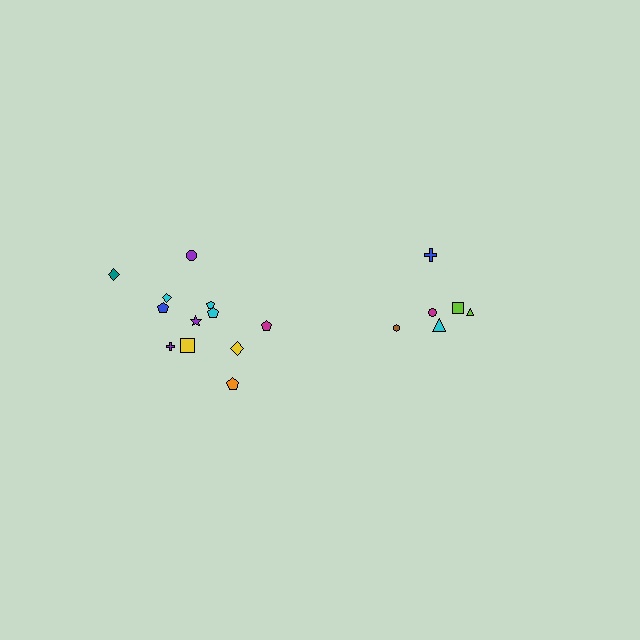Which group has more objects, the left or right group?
The left group.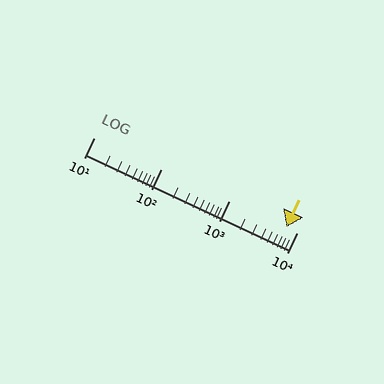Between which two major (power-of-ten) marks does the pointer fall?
The pointer is between 1000 and 10000.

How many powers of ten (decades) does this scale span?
The scale spans 3 decades, from 10 to 10000.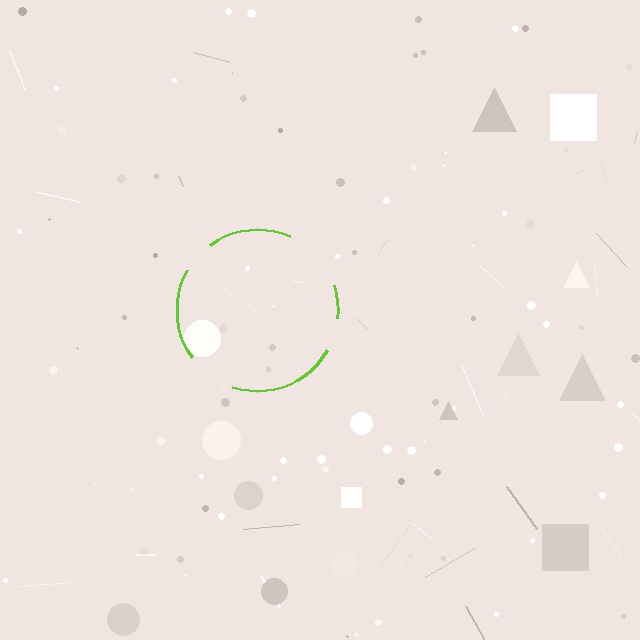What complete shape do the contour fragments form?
The contour fragments form a circle.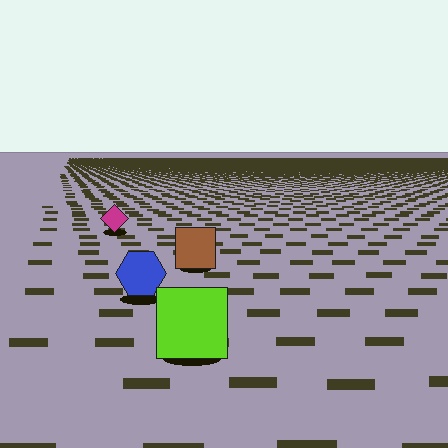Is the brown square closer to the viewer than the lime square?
No. The lime square is closer — you can tell from the texture gradient: the ground texture is coarser near it.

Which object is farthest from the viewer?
The magenta diamond is farthest from the viewer. It appears smaller and the ground texture around it is denser.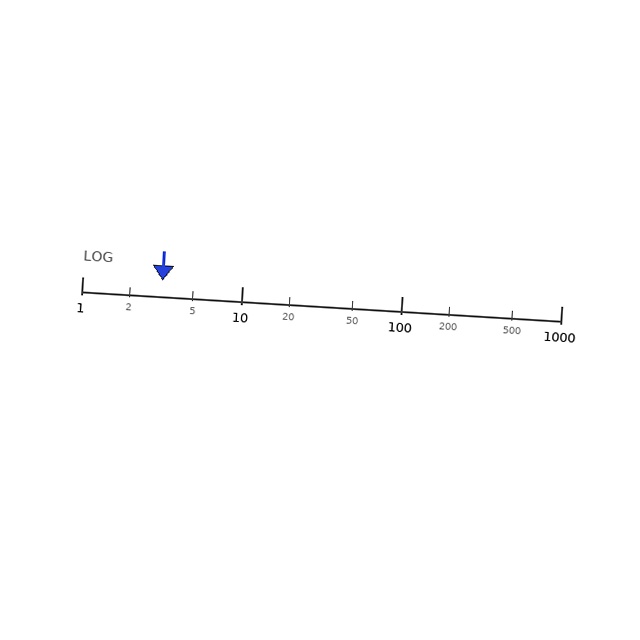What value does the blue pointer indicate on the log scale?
The pointer indicates approximately 3.2.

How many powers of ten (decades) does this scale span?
The scale spans 3 decades, from 1 to 1000.